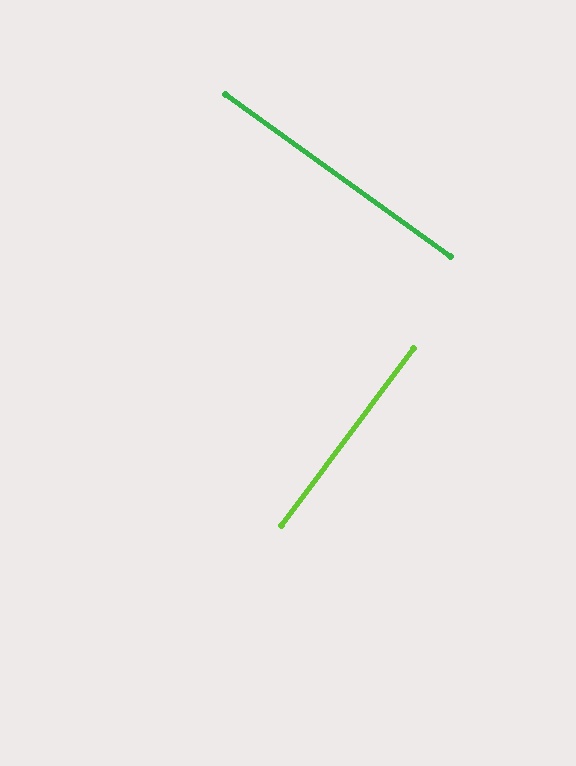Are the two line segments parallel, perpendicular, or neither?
Perpendicular — they meet at approximately 89°.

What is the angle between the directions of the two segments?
Approximately 89 degrees.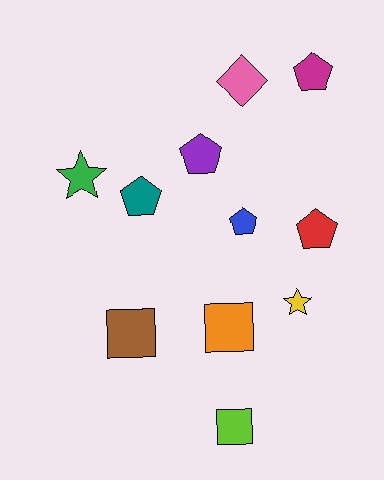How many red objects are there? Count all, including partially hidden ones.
There is 1 red object.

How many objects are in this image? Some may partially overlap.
There are 11 objects.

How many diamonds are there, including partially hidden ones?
There is 1 diamond.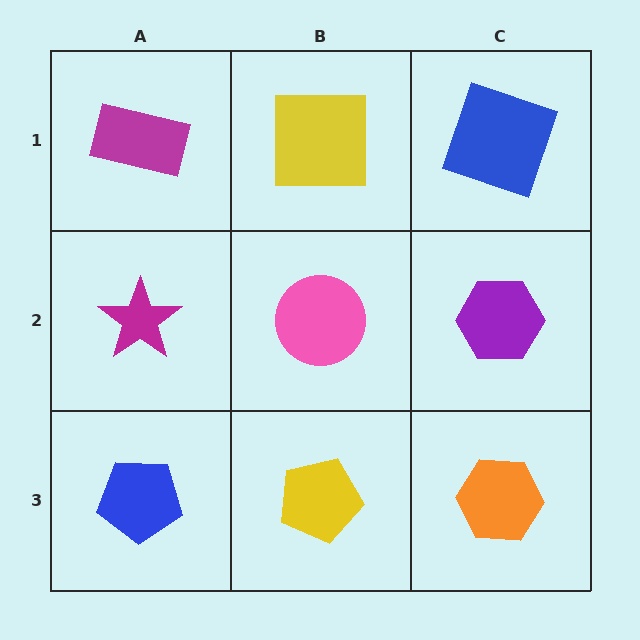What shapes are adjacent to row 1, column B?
A pink circle (row 2, column B), a magenta rectangle (row 1, column A), a blue square (row 1, column C).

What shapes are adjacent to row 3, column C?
A purple hexagon (row 2, column C), a yellow pentagon (row 3, column B).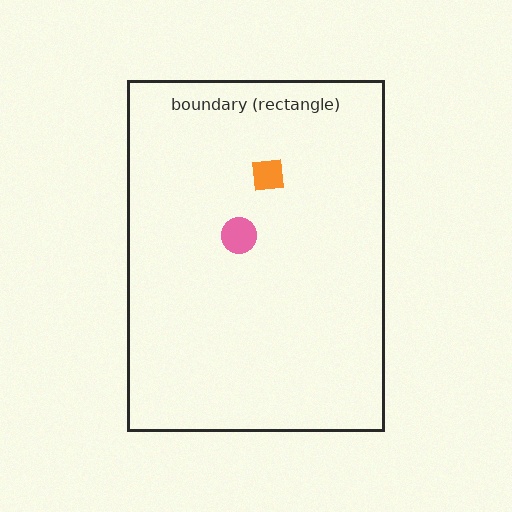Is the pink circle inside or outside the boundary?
Inside.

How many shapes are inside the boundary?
2 inside, 0 outside.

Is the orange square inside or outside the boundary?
Inside.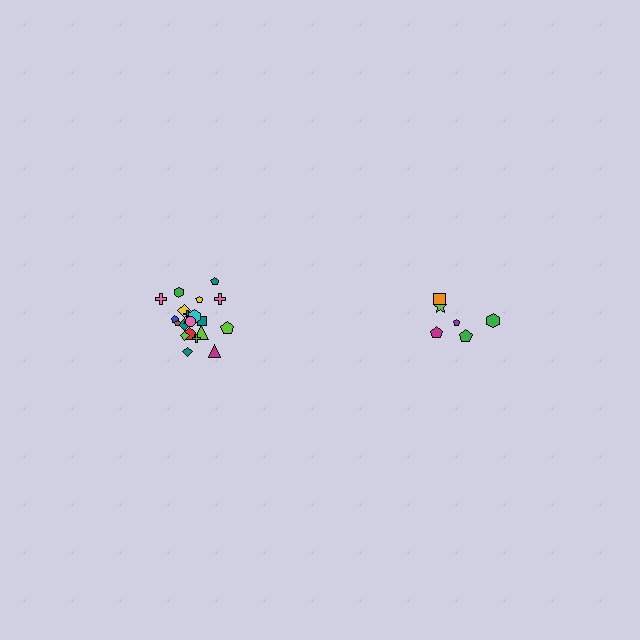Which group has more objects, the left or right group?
The left group.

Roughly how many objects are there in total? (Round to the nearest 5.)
Roughly 30 objects in total.